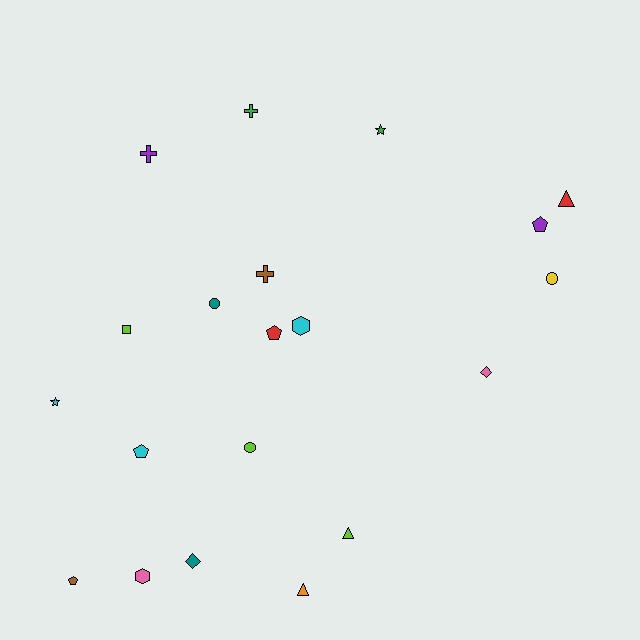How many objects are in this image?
There are 20 objects.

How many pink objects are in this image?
There are 2 pink objects.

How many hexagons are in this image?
There are 2 hexagons.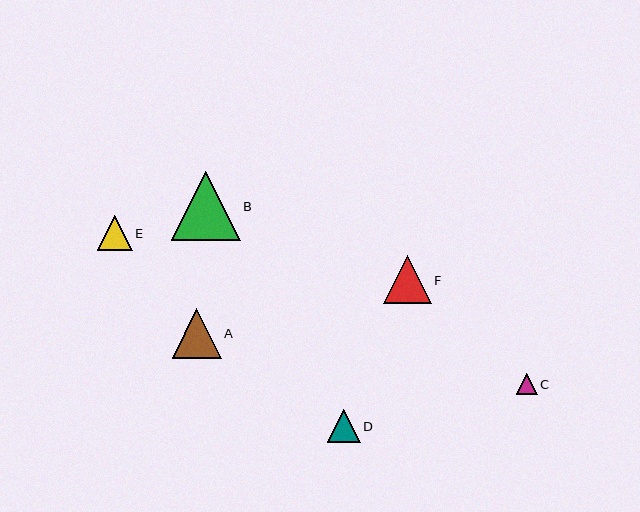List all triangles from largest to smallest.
From largest to smallest: B, A, F, E, D, C.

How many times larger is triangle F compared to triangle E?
Triangle F is approximately 1.4 times the size of triangle E.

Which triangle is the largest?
Triangle B is the largest with a size of approximately 69 pixels.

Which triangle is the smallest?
Triangle C is the smallest with a size of approximately 20 pixels.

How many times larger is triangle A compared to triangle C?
Triangle A is approximately 2.4 times the size of triangle C.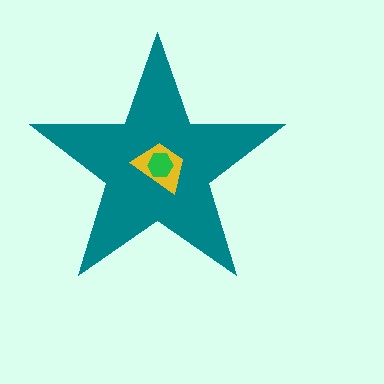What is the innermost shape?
The green hexagon.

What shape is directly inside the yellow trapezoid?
The green hexagon.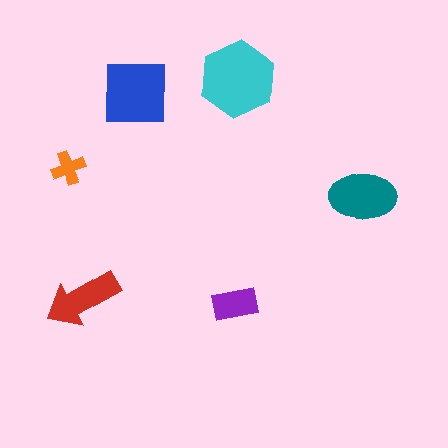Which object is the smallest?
The orange cross.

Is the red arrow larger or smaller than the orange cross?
Larger.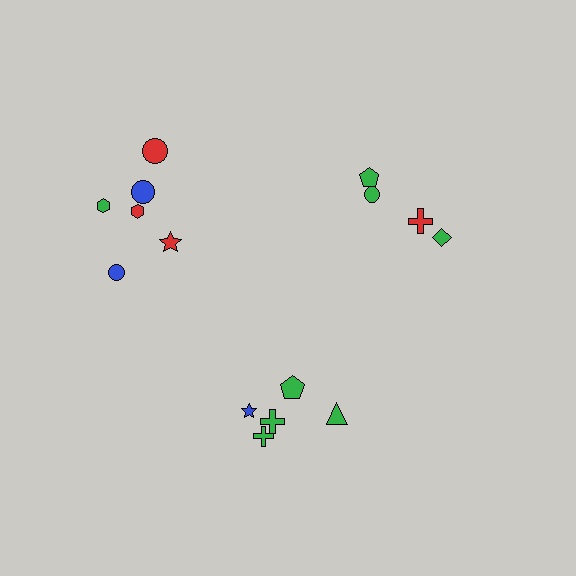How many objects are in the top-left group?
There are 6 objects.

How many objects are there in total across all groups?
There are 15 objects.